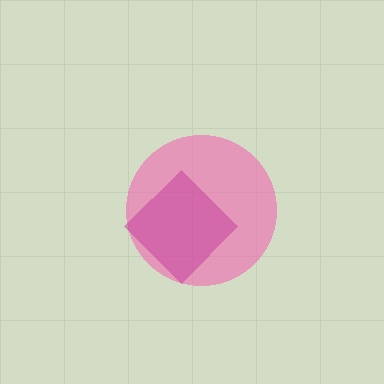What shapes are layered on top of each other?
The layered shapes are: a pink circle, a magenta diamond.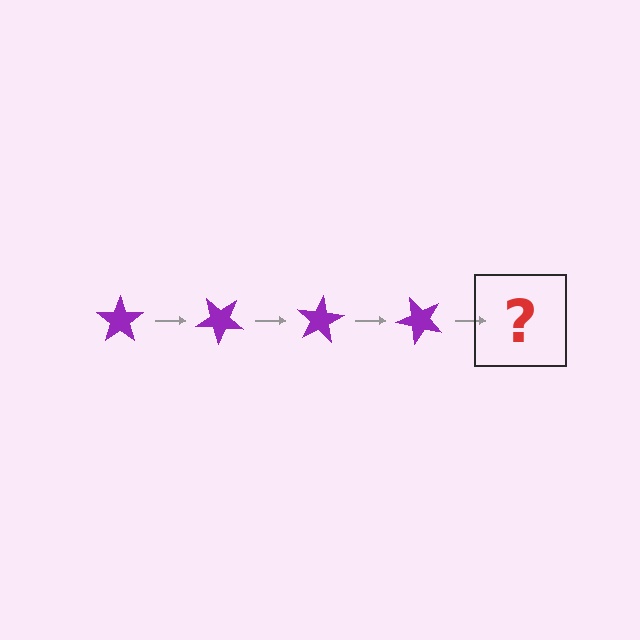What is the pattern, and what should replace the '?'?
The pattern is that the star rotates 40 degrees each step. The '?' should be a purple star rotated 160 degrees.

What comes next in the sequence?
The next element should be a purple star rotated 160 degrees.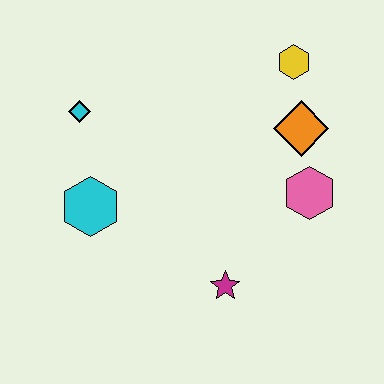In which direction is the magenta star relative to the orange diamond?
The magenta star is below the orange diamond.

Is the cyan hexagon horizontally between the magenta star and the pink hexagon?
No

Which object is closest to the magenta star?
The pink hexagon is closest to the magenta star.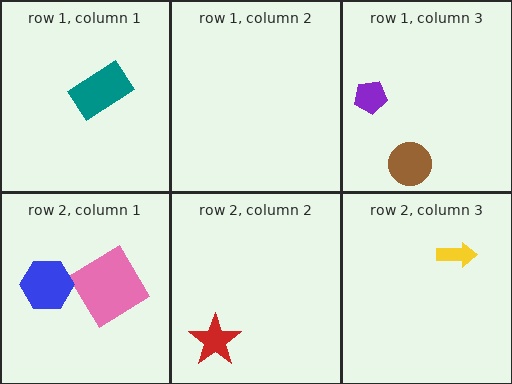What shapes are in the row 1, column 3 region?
The brown circle, the purple pentagon.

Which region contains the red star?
The row 2, column 2 region.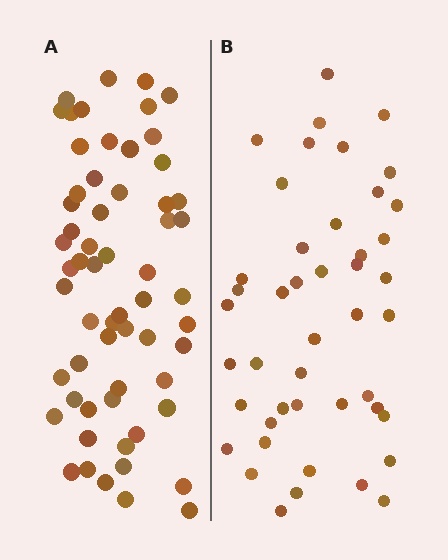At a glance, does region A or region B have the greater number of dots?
Region A (the left region) has more dots.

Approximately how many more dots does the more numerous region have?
Region A has approximately 15 more dots than region B.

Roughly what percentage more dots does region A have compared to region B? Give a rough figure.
About 35% more.